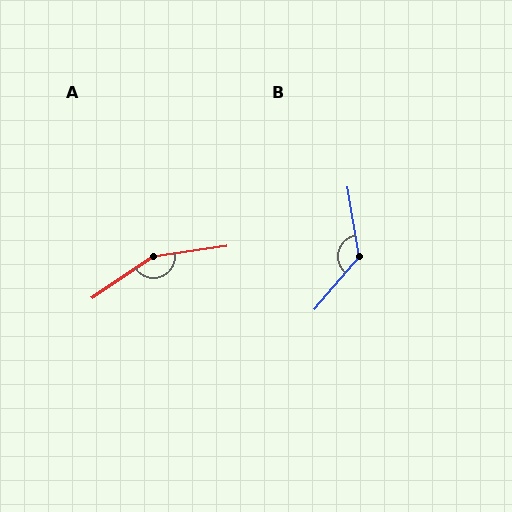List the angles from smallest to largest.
B (130°), A (154°).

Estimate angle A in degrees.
Approximately 154 degrees.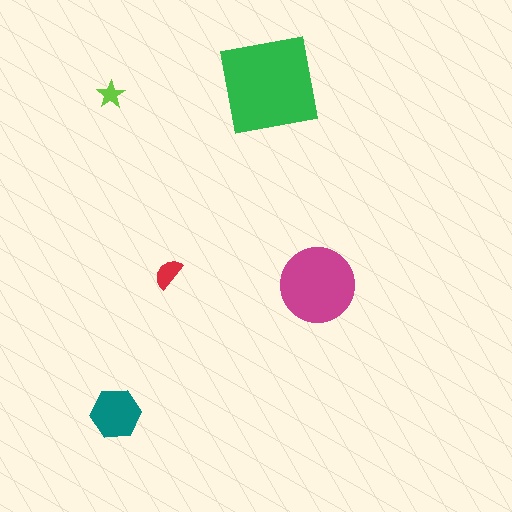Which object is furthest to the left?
The lime star is leftmost.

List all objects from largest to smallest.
The green square, the magenta circle, the teal hexagon, the red semicircle, the lime star.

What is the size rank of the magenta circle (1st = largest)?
2nd.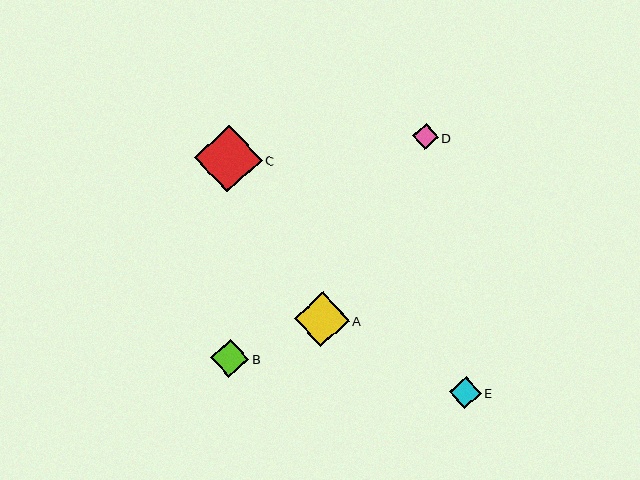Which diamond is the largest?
Diamond C is the largest with a size of approximately 68 pixels.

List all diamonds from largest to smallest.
From largest to smallest: C, A, B, E, D.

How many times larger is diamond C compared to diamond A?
Diamond C is approximately 1.2 times the size of diamond A.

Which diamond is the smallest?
Diamond D is the smallest with a size of approximately 26 pixels.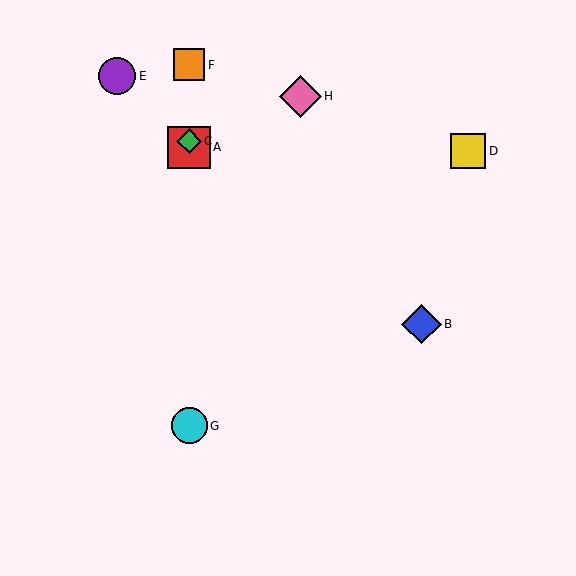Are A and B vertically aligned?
No, A is at x≈189 and B is at x≈421.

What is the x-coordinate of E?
Object E is at x≈117.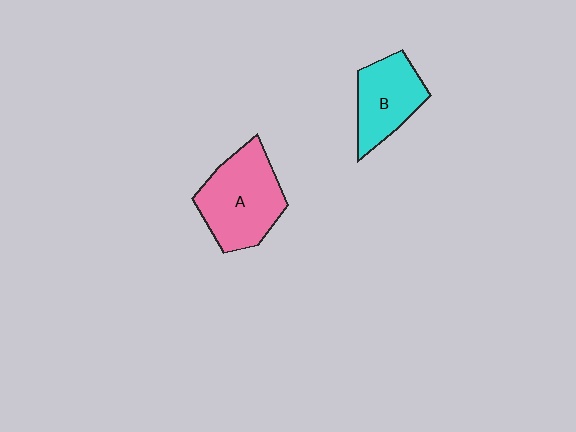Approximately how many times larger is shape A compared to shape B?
Approximately 1.4 times.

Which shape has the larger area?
Shape A (pink).